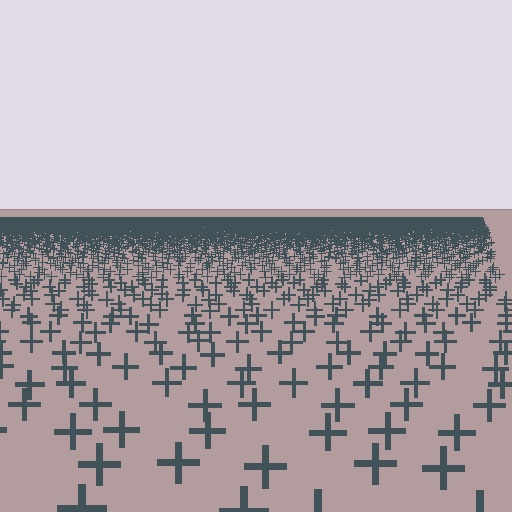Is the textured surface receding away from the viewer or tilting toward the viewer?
The surface is receding away from the viewer. Texture elements get smaller and denser toward the top.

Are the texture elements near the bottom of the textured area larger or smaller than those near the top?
Larger. Near the bottom, elements are closer to the viewer and appear at a bigger on-screen size.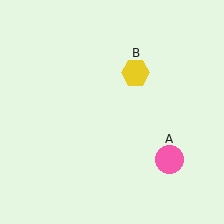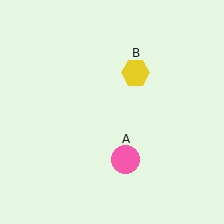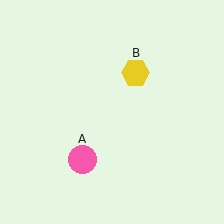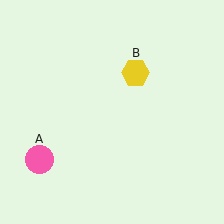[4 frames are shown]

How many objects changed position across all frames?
1 object changed position: pink circle (object A).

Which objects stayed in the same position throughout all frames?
Yellow hexagon (object B) remained stationary.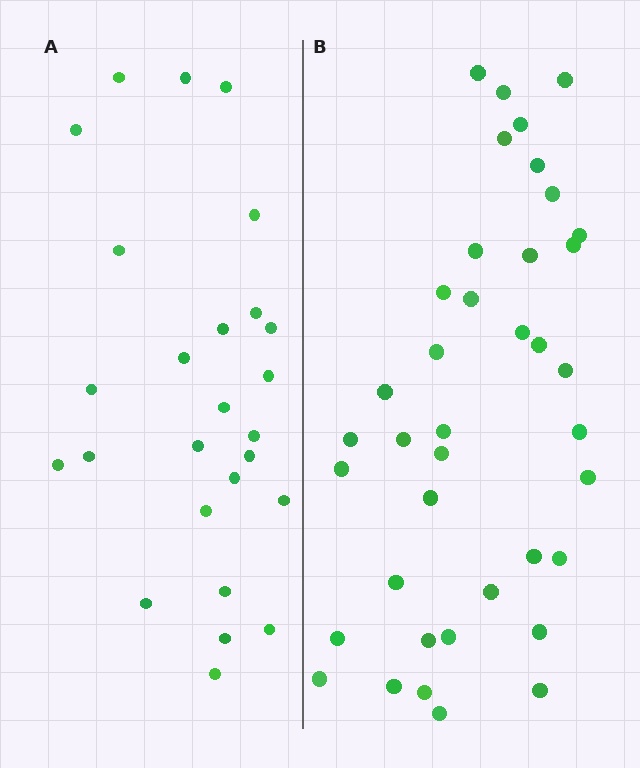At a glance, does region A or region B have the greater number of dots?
Region B (the right region) has more dots.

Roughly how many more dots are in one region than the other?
Region B has approximately 15 more dots than region A.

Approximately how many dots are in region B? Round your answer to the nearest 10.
About 40 dots. (The exact count is 39, which rounds to 40.)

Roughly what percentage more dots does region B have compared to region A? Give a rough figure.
About 50% more.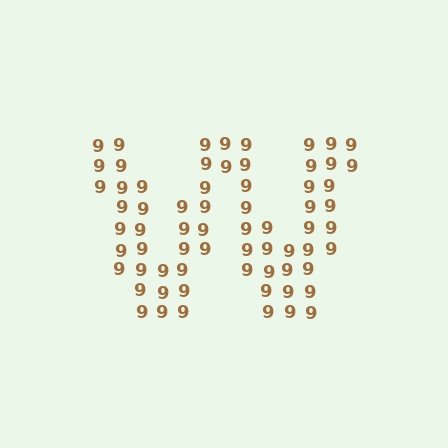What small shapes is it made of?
It is made of small digit 9's.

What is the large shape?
The large shape is the letter W.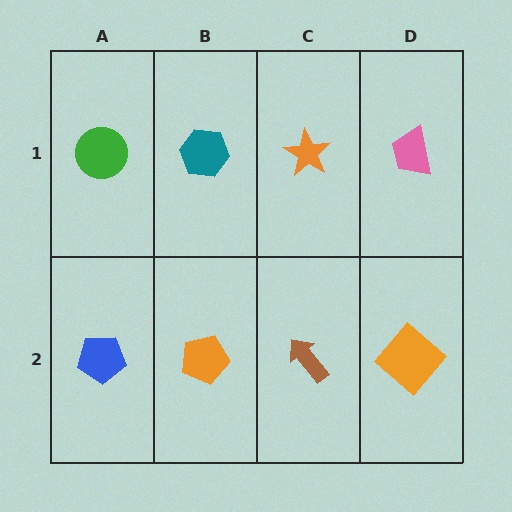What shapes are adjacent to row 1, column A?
A blue pentagon (row 2, column A), a teal hexagon (row 1, column B).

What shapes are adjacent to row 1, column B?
An orange pentagon (row 2, column B), a green circle (row 1, column A), an orange star (row 1, column C).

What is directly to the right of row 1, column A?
A teal hexagon.